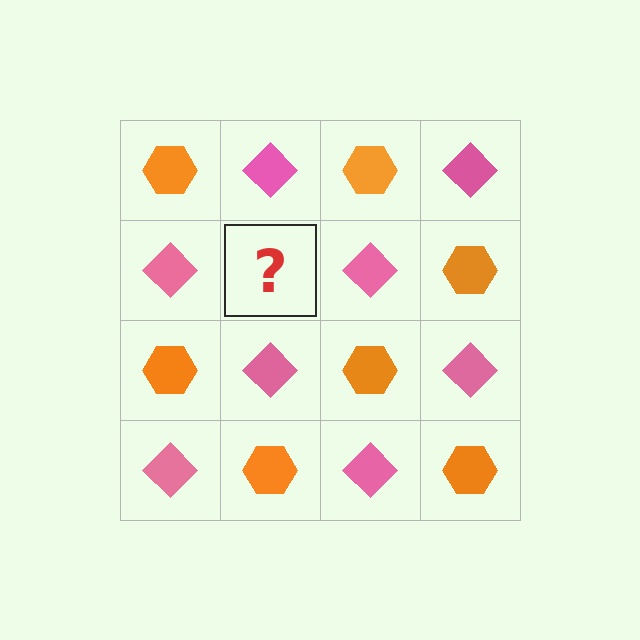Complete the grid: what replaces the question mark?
The question mark should be replaced with an orange hexagon.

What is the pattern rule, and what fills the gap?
The rule is that it alternates orange hexagon and pink diamond in a checkerboard pattern. The gap should be filled with an orange hexagon.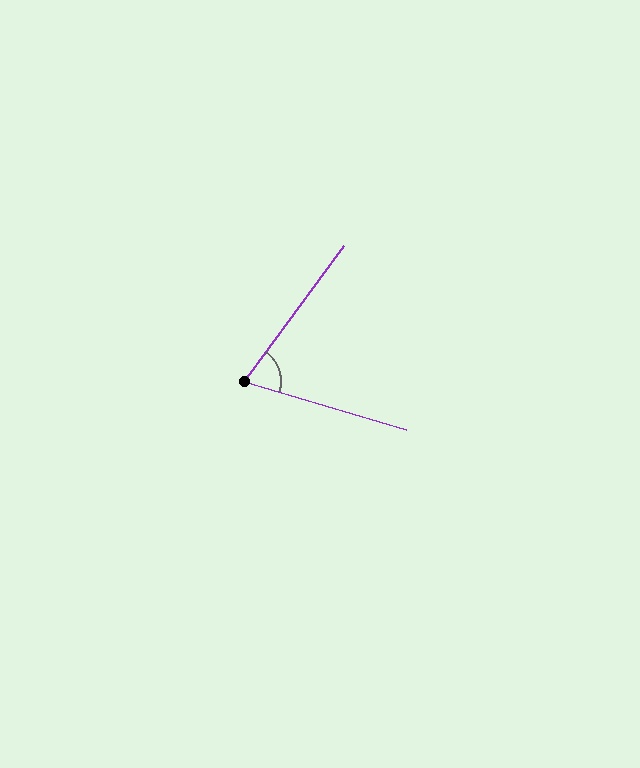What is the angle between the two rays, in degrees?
Approximately 70 degrees.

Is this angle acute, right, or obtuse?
It is acute.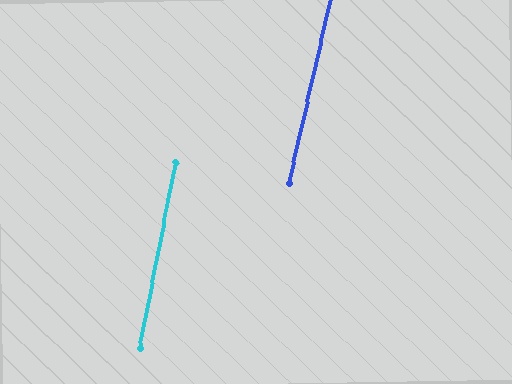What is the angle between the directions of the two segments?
Approximately 2 degrees.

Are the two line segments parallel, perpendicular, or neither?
Parallel — their directions differ by only 1.7°.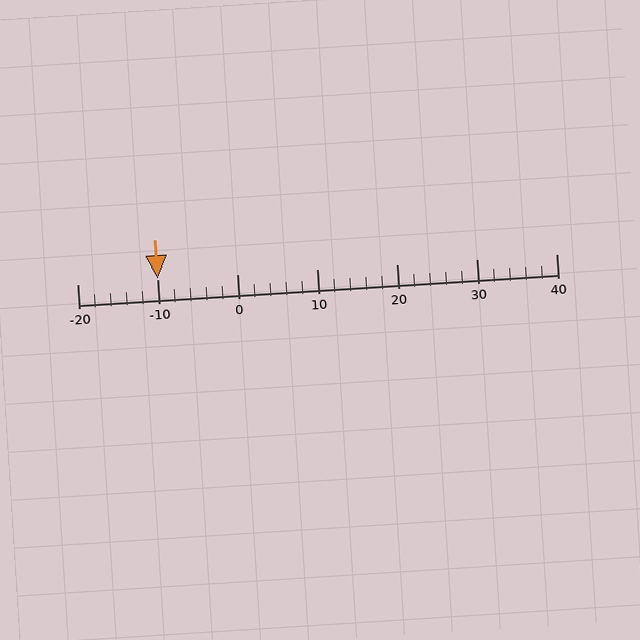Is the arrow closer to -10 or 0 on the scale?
The arrow is closer to -10.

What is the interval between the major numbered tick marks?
The major tick marks are spaced 10 units apart.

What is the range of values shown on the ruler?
The ruler shows values from -20 to 40.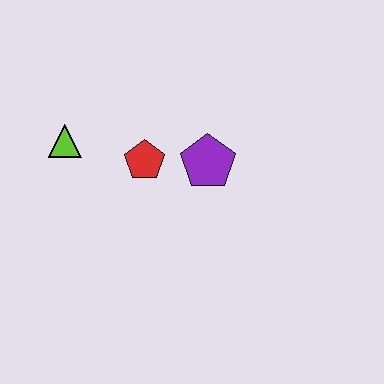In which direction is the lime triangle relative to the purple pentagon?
The lime triangle is to the left of the purple pentagon.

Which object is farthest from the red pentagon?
The lime triangle is farthest from the red pentagon.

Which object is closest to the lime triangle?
The red pentagon is closest to the lime triangle.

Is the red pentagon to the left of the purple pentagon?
Yes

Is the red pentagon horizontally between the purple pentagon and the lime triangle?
Yes